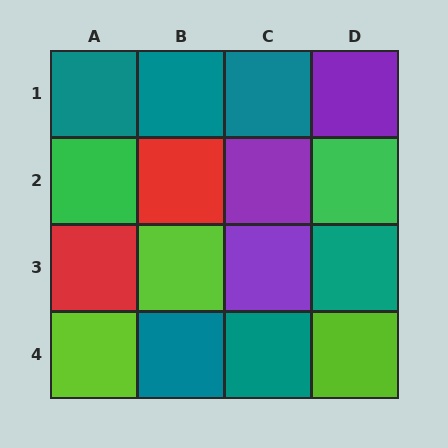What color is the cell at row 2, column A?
Green.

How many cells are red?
2 cells are red.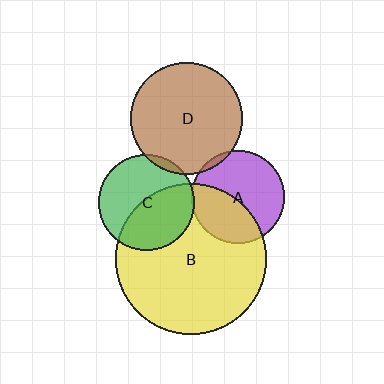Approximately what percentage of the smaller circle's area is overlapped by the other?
Approximately 45%.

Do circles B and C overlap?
Yes.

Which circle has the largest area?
Circle B (yellow).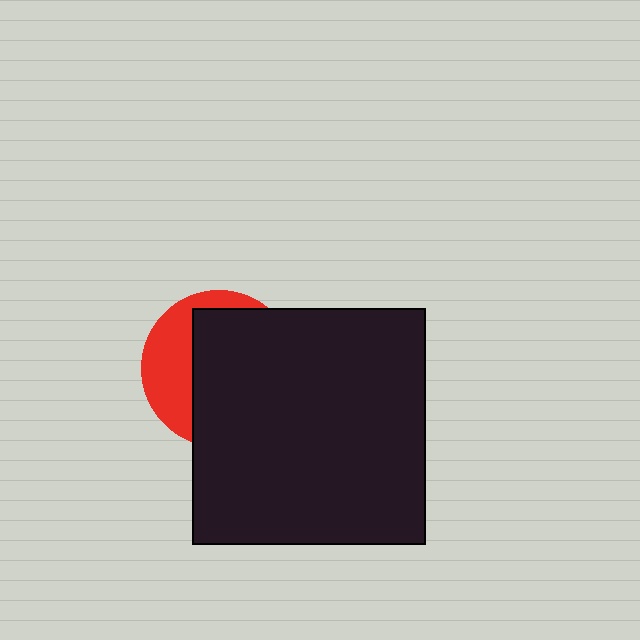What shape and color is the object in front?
The object in front is a black rectangle.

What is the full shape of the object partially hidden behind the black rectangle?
The partially hidden object is a red circle.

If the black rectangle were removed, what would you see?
You would see the complete red circle.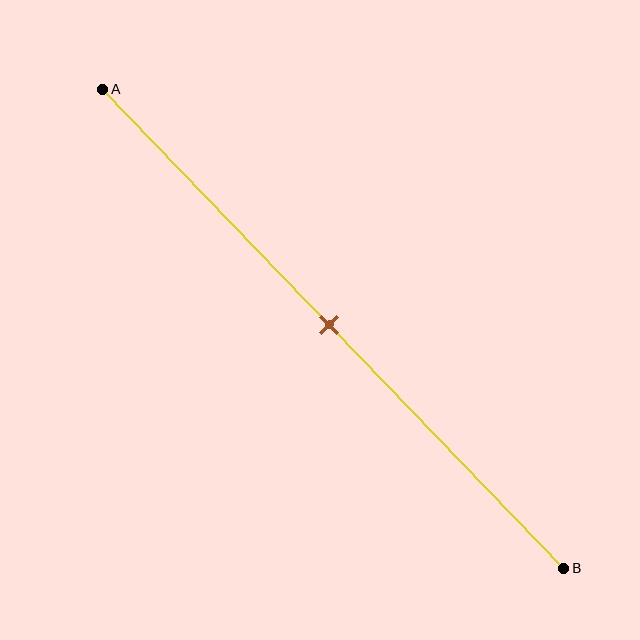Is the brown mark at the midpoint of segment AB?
Yes, the mark is approximately at the midpoint.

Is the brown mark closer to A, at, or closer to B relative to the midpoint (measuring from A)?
The brown mark is approximately at the midpoint of segment AB.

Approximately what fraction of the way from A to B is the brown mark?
The brown mark is approximately 50% of the way from A to B.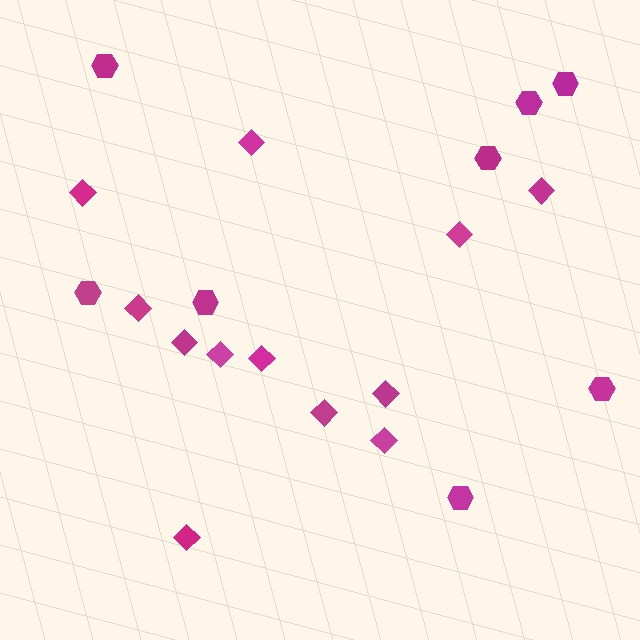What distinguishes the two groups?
There are 2 groups: one group of diamonds (12) and one group of hexagons (8).